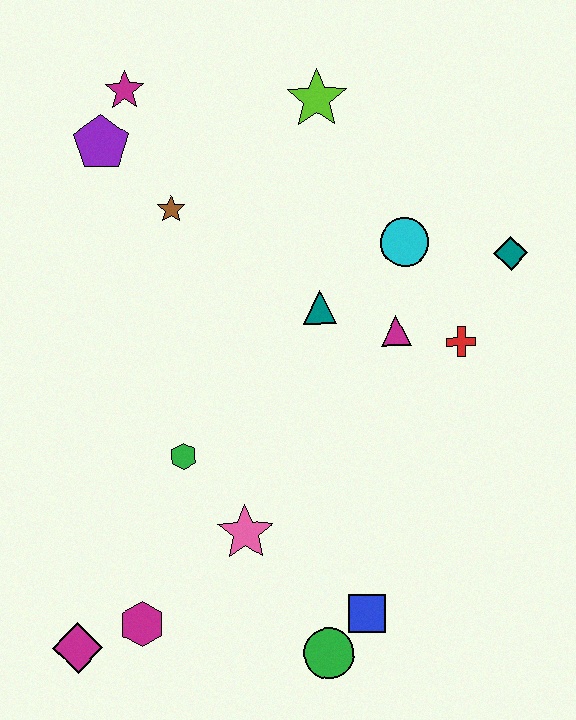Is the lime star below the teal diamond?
No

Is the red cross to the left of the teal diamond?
Yes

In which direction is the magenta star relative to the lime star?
The magenta star is to the left of the lime star.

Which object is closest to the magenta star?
The purple pentagon is closest to the magenta star.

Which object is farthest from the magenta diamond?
The lime star is farthest from the magenta diamond.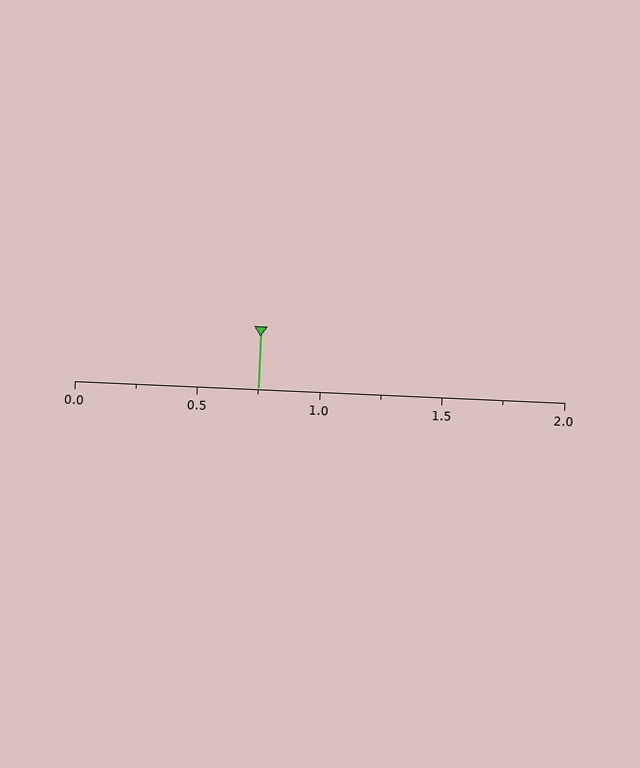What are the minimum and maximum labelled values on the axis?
The axis runs from 0.0 to 2.0.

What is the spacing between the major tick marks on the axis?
The major ticks are spaced 0.5 apart.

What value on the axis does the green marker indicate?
The marker indicates approximately 0.75.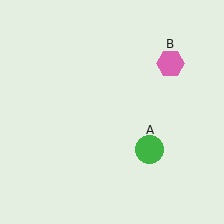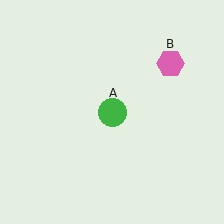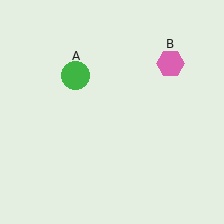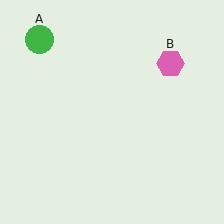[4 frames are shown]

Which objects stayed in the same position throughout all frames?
Pink hexagon (object B) remained stationary.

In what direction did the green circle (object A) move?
The green circle (object A) moved up and to the left.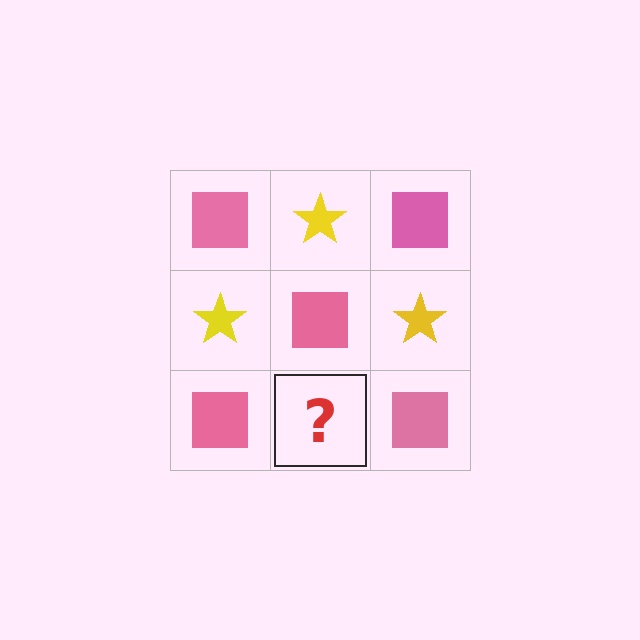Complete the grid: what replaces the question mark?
The question mark should be replaced with a yellow star.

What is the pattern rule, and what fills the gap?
The rule is that it alternates pink square and yellow star in a checkerboard pattern. The gap should be filled with a yellow star.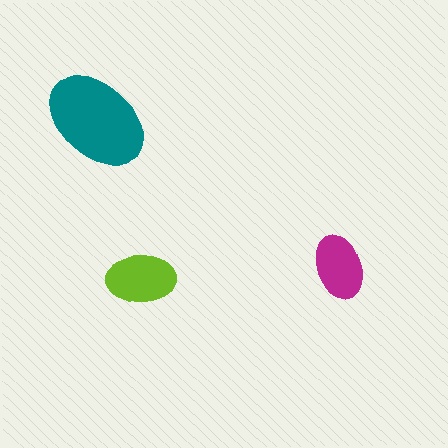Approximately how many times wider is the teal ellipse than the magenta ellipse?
About 1.5 times wider.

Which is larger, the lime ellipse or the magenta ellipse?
The lime one.